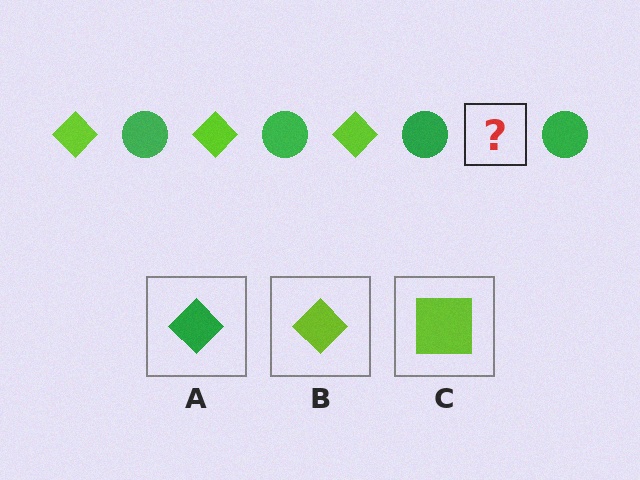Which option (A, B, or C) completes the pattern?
B.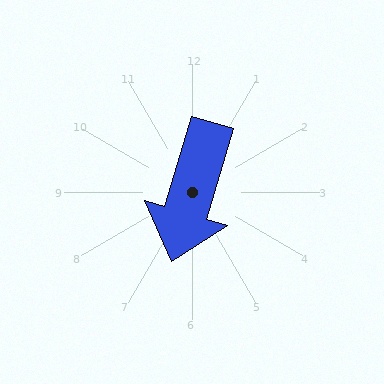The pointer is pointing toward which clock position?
Roughly 7 o'clock.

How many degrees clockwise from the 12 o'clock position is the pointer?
Approximately 196 degrees.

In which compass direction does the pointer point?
South.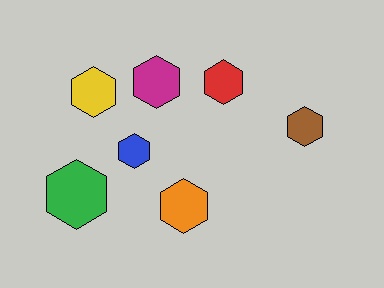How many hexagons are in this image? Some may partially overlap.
There are 7 hexagons.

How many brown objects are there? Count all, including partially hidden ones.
There is 1 brown object.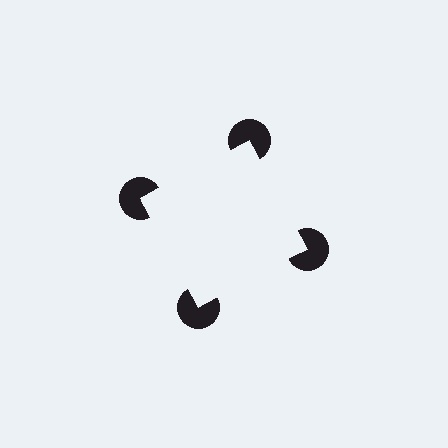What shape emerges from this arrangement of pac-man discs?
An illusory square — its edges are inferred from the aligned wedge cuts in the pac-man discs, not physically drawn.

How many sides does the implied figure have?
4 sides.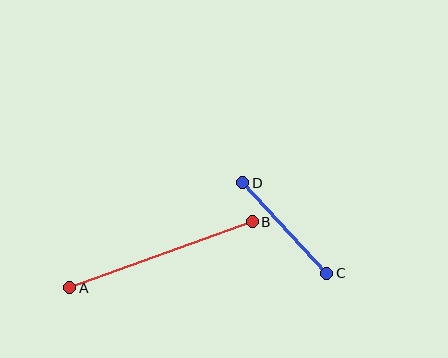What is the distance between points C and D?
The distance is approximately 123 pixels.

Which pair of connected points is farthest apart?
Points A and B are farthest apart.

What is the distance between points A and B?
The distance is approximately 194 pixels.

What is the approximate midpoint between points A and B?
The midpoint is at approximately (161, 255) pixels.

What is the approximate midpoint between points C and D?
The midpoint is at approximately (285, 228) pixels.